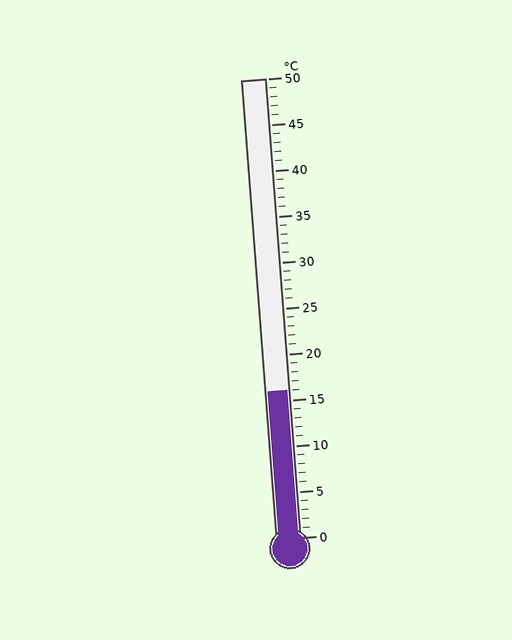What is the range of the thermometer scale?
The thermometer scale ranges from 0°C to 50°C.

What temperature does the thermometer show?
The thermometer shows approximately 16°C.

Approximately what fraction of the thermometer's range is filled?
The thermometer is filled to approximately 30% of its range.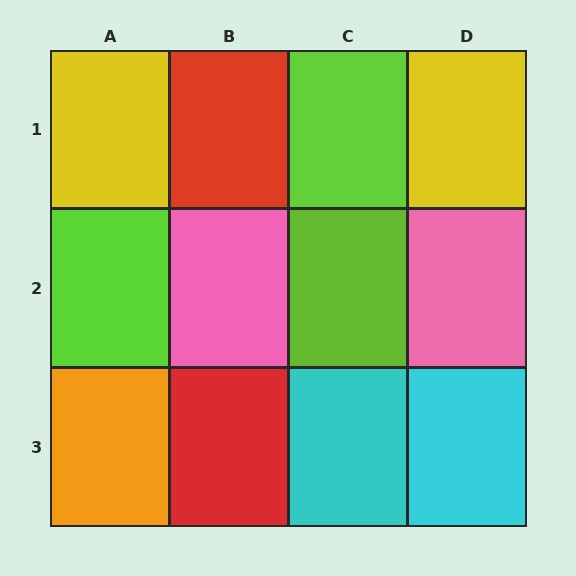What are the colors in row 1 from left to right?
Yellow, red, lime, yellow.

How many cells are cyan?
2 cells are cyan.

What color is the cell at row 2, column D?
Pink.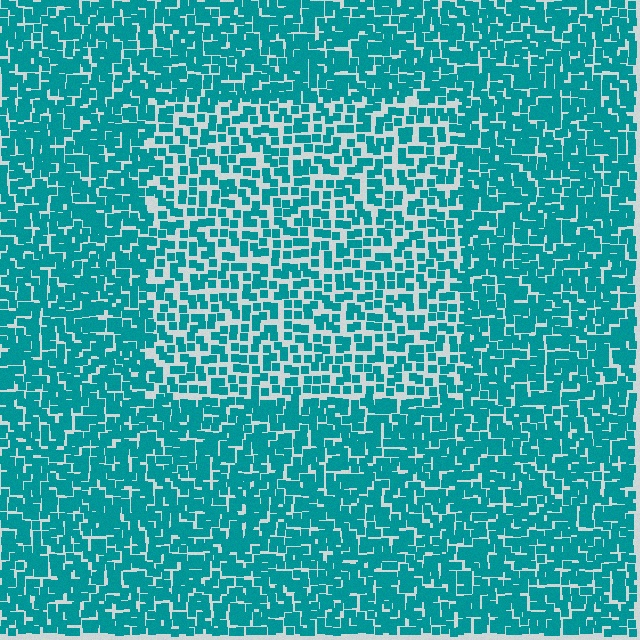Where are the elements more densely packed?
The elements are more densely packed outside the rectangle boundary.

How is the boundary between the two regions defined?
The boundary is defined by a change in element density (approximately 1.6x ratio). All elements are the same color, size, and shape.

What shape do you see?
I see a rectangle.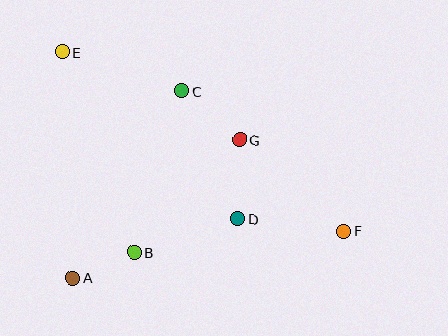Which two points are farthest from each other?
Points E and F are farthest from each other.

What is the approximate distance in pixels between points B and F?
The distance between B and F is approximately 211 pixels.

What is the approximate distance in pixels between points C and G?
The distance between C and G is approximately 76 pixels.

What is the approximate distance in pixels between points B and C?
The distance between B and C is approximately 169 pixels.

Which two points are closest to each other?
Points A and B are closest to each other.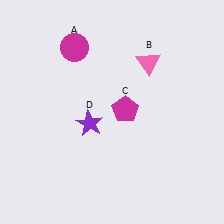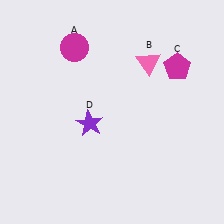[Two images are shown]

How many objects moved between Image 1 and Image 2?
1 object moved between the two images.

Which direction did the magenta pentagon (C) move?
The magenta pentagon (C) moved right.